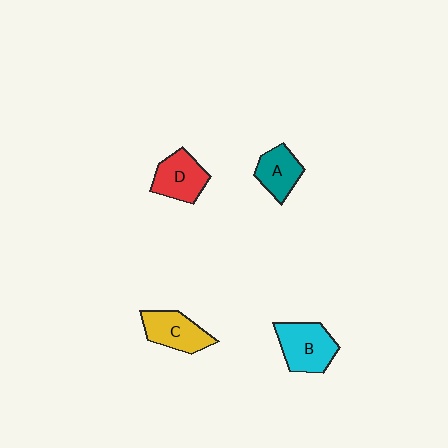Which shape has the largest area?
Shape B (cyan).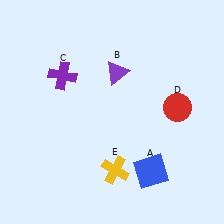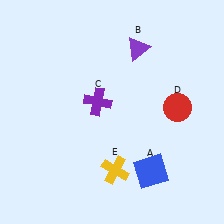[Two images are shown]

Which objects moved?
The objects that moved are: the purple triangle (B), the purple cross (C).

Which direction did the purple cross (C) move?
The purple cross (C) moved right.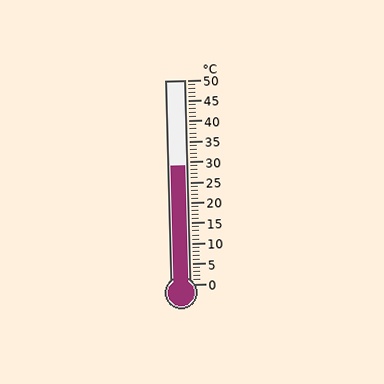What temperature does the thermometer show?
The thermometer shows approximately 29°C.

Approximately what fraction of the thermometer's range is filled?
The thermometer is filled to approximately 60% of its range.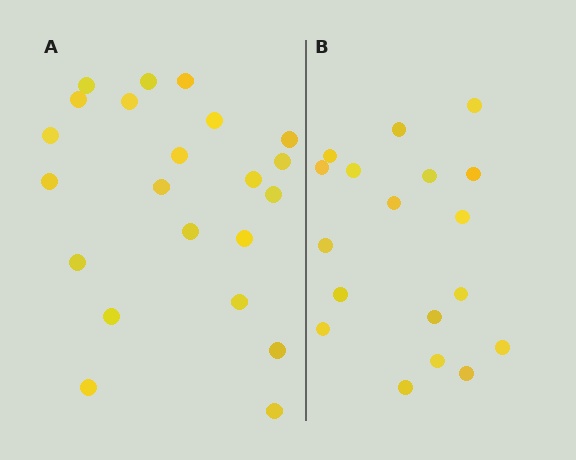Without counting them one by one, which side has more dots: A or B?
Region A (the left region) has more dots.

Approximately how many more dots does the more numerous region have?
Region A has about 4 more dots than region B.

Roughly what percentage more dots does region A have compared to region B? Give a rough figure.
About 20% more.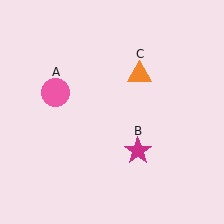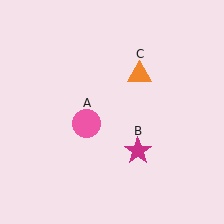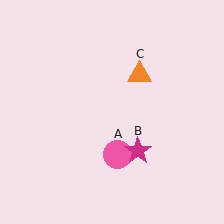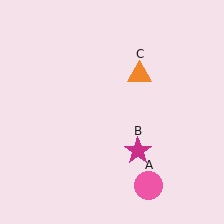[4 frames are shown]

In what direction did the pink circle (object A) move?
The pink circle (object A) moved down and to the right.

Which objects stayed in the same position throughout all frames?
Magenta star (object B) and orange triangle (object C) remained stationary.